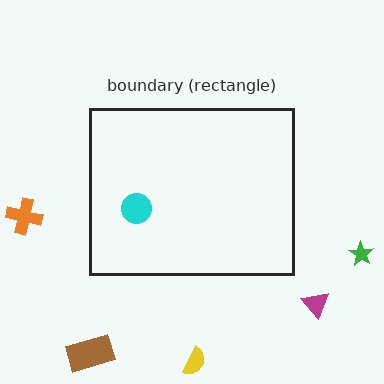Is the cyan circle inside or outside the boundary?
Inside.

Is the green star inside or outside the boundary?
Outside.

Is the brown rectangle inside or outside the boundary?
Outside.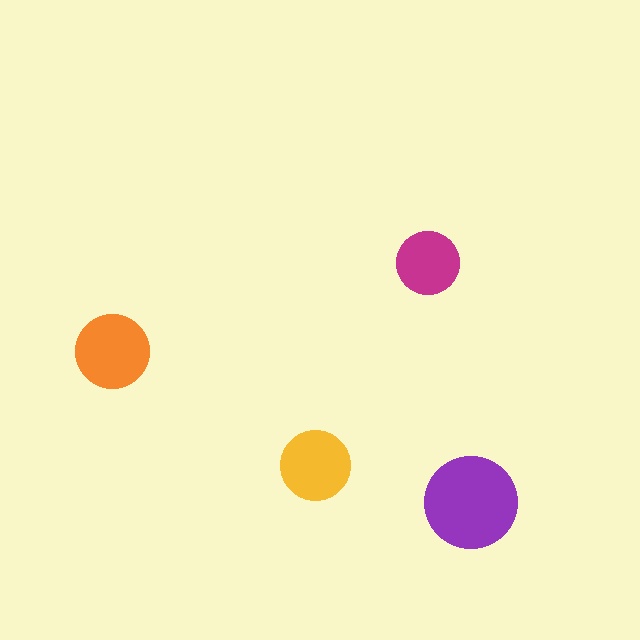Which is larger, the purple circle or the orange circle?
The purple one.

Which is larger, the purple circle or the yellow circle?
The purple one.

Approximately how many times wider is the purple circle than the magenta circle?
About 1.5 times wider.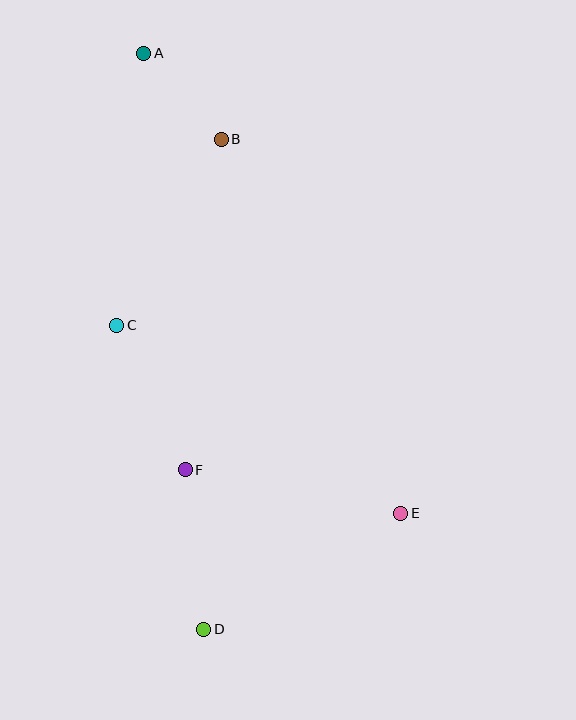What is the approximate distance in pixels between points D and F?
The distance between D and F is approximately 161 pixels.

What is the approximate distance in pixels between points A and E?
The distance between A and E is approximately 526 pixels.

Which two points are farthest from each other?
Points A and D are farthest from each other.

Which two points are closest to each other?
Points A and B are closest to each other.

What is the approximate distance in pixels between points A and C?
The distance between A and C is approximately 273 pixels.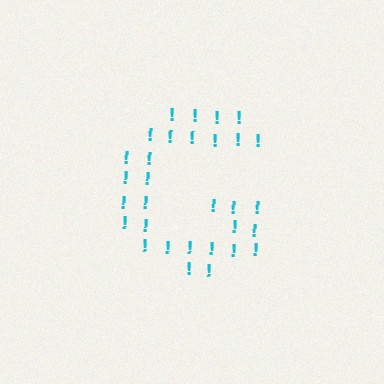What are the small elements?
The small elements are exclamation marks.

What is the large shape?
The large shape is the letter G.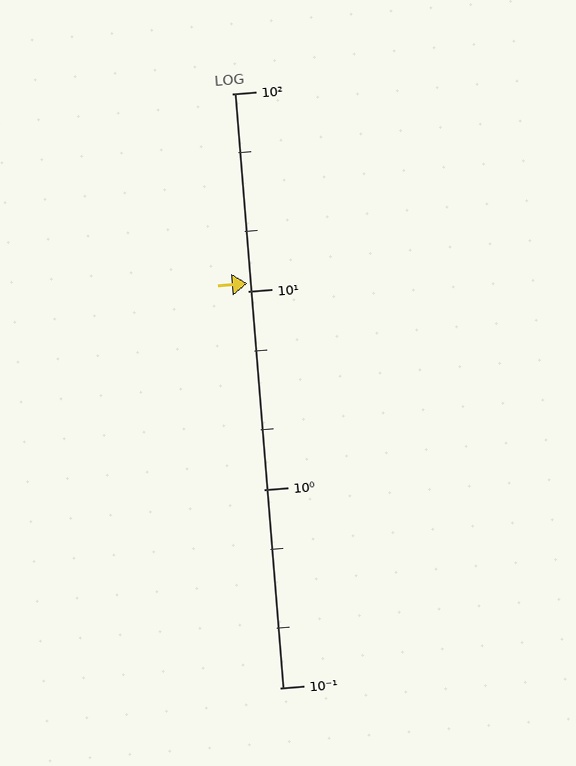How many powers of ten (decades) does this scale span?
The scale spans 3 decades, from 0.1 to 100.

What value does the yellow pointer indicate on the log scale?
The pointer indicates approximately 11.